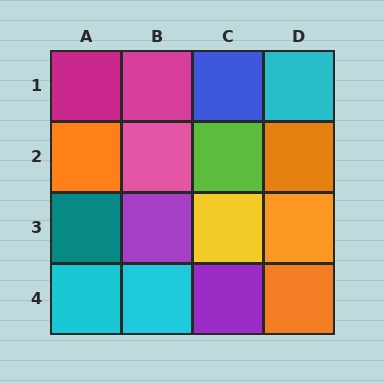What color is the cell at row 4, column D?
Orange.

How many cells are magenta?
2 cells are magenta.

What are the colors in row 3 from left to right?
Teal, purple, yellow, orange.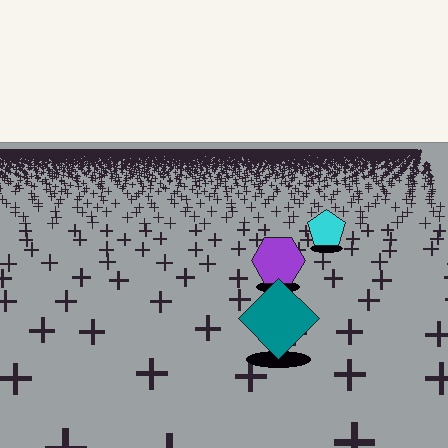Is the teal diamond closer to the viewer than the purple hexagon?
Yes. The teal diamond is closer — you can tell from the texture gradient: the ground texture is coarser near it.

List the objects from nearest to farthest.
From nearest to farthest: the teal diamond, the purple hexagon, the cyan pentagon.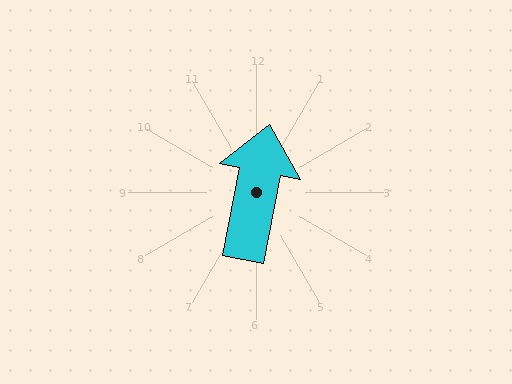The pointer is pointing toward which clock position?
Roughly 12 o'clock.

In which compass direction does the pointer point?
North.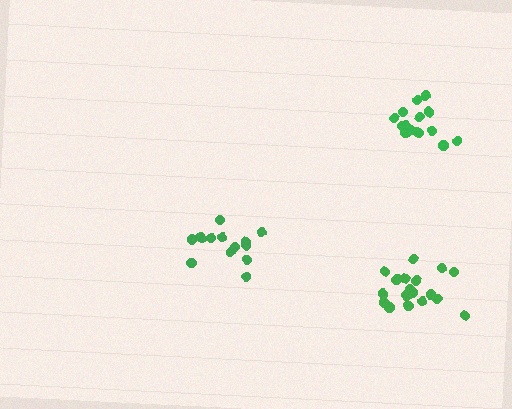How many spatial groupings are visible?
There are 3 spatial groupings.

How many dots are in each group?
Group 1: 19 dots, Group 2: 14 dots, Group 3: 16 dots (49 total).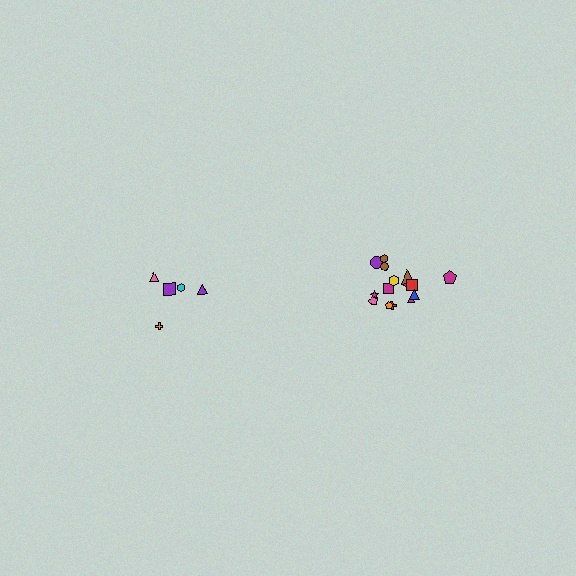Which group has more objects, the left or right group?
The right group.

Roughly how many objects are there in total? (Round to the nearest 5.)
Roughly 20 objects in total.